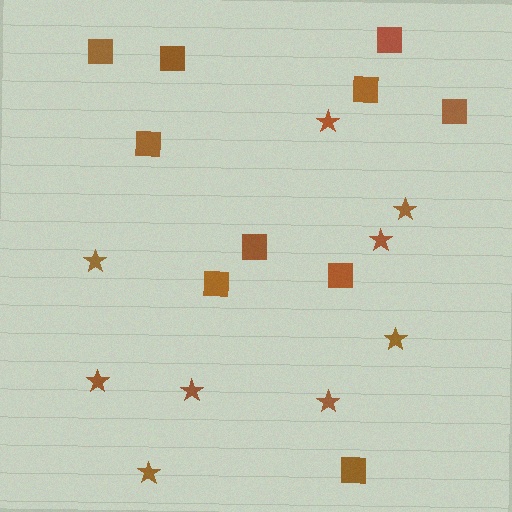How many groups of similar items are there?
There are 2 groups: one group of squares (10) and one group of stars (9).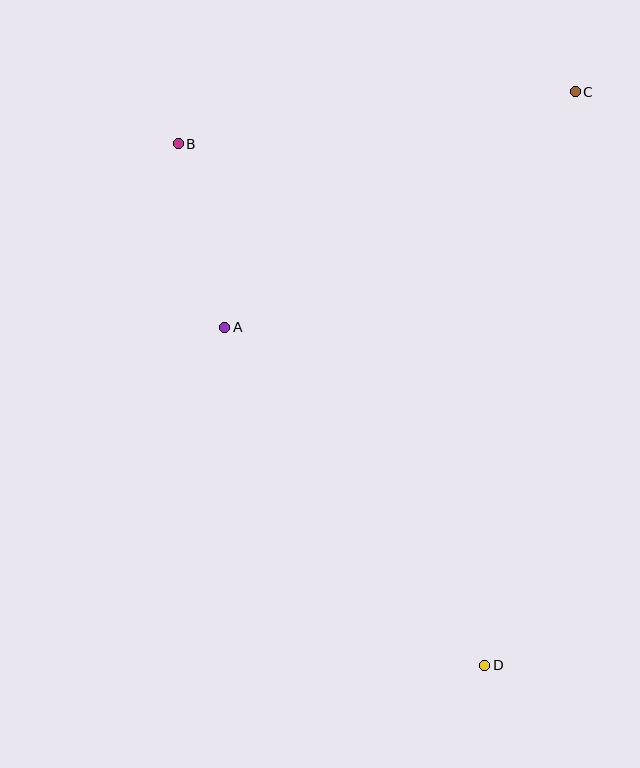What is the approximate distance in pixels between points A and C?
The distance between A and C is approximately 422 pixels.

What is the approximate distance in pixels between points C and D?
The distance between C and D is approximately 581 pixels.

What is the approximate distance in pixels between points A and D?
The distance between A and D is approximately 427 pixels.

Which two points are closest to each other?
Points A and B are closest to each other.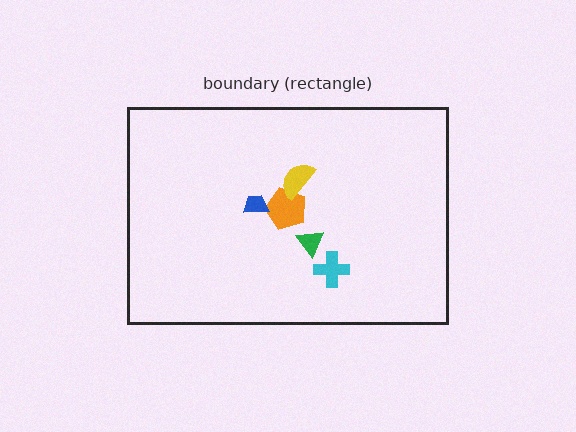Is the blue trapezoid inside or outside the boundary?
Inside.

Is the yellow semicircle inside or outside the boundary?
Inside.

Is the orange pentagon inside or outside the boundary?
Inside.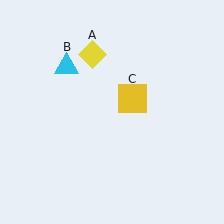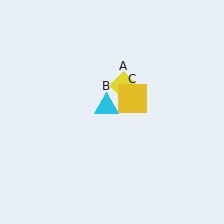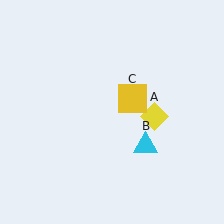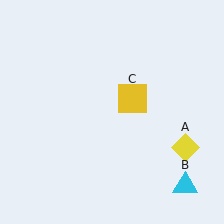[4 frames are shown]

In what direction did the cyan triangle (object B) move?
The cyan triangle (object B) moved down and to the right.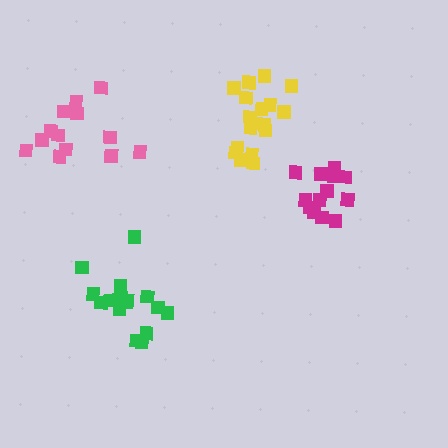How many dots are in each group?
Group 1: 17 dots, Group 2: 13 dots, Group 3: 13 dots, Group 4: 19 dots (62 total).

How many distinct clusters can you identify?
There are 4 distinct clusters.